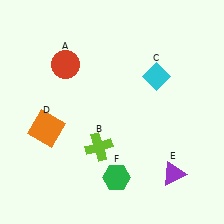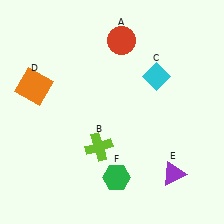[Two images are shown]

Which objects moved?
The objects that moved are: the red circle (A), the orange square (D).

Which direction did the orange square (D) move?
The orange square (D) moved up.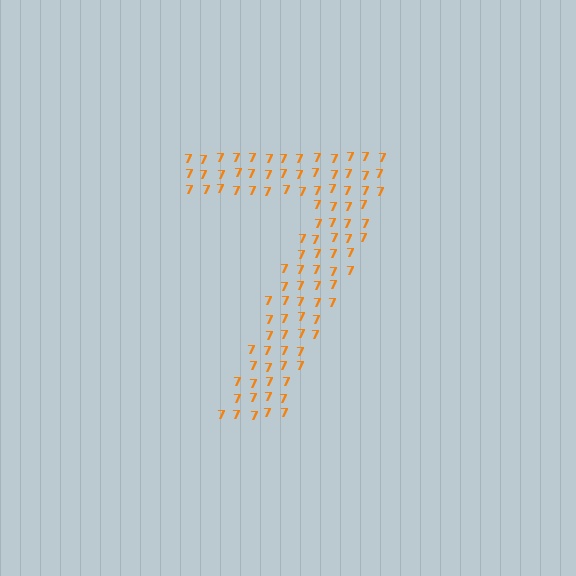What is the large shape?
The large shape is the digit 7.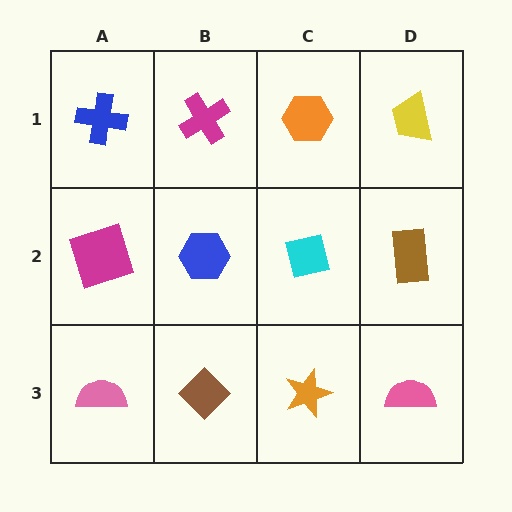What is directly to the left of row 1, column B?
A blue cross.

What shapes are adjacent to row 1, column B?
A blue hexagon (row 2, column B), a blue cross (row 1, column A), an orange hexagon (row 1, column C).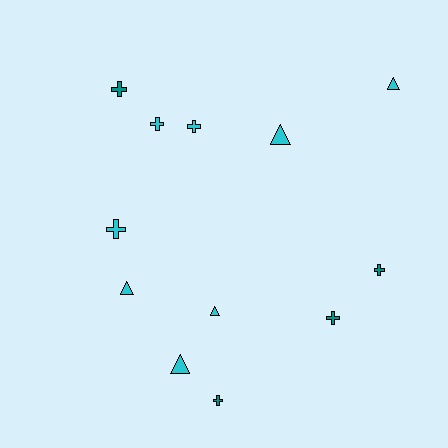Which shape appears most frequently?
Cross, with 7 objects.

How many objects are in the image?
There are 12 objects.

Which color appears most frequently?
Cyan, with 8 objects.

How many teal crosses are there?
There are 4 teal crosses.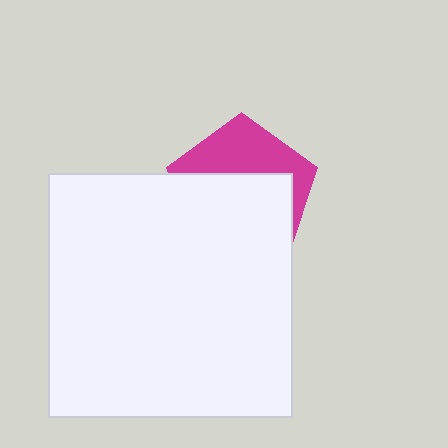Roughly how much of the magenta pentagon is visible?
A small part of it is visible (roughly 39%).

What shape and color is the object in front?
The object in front is a white square.